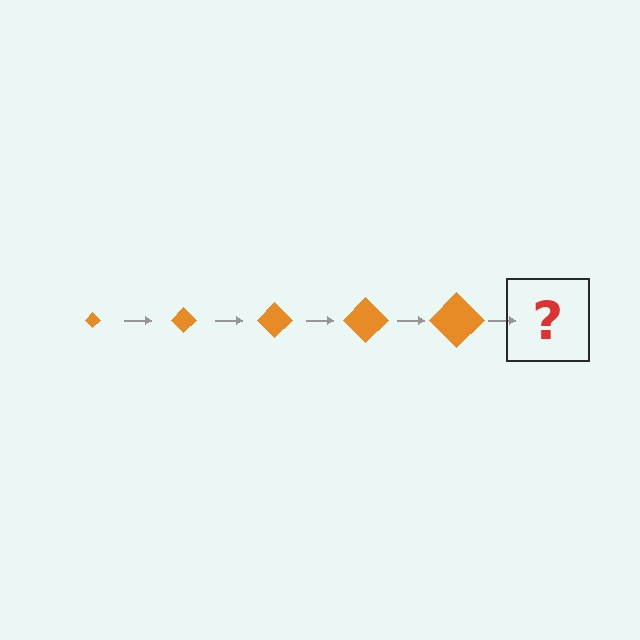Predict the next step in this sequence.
The next step is an orange diamond, larger than the previous one.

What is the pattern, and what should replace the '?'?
The pattern is that the diamond gets progressively larger each step. The '?' should be an orange diamond, larger than the previous one.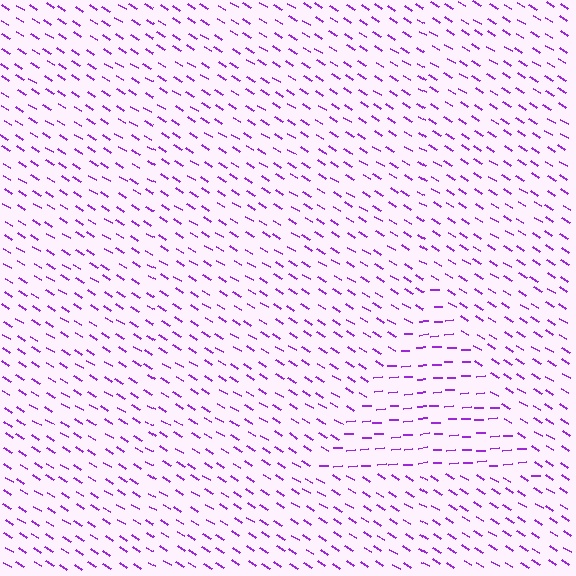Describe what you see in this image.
The image is filled with small purple line segments. A triangle region in the image has lines oriented differently from the surrounding lines, creating a visible texture boundary.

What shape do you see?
I see a triangle.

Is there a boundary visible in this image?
Yes, there is a texture boundary formed by a change in line orientation.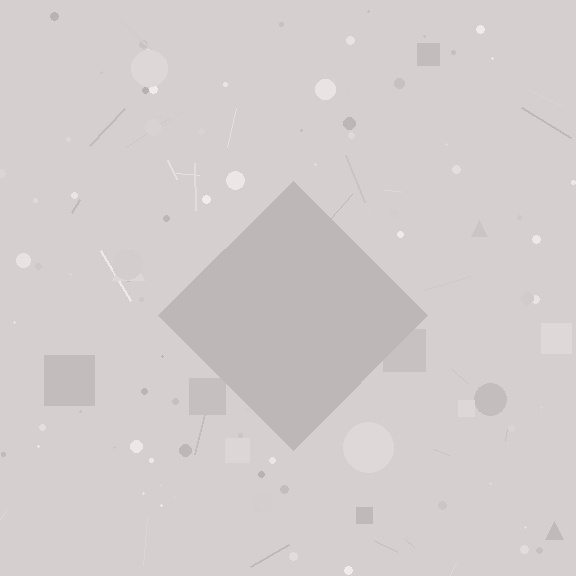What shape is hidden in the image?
A diamond is hidden in the image.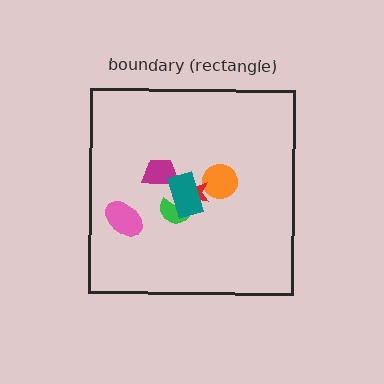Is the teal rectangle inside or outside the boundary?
Inside.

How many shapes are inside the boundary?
6 inside, 0 outside.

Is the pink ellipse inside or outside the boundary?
Inside.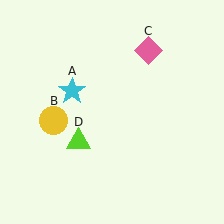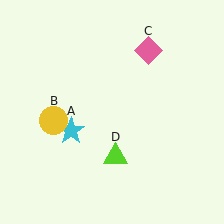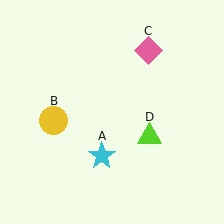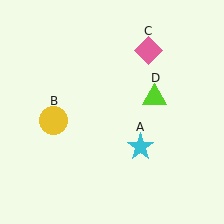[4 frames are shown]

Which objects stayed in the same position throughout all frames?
Yellow circle (object B) and pink diamond (object C) remained stationary.